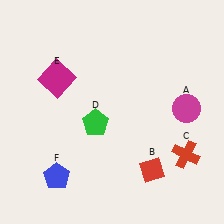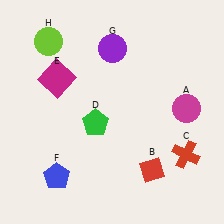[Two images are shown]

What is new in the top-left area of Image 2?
A lime circle (H) was added in the top-left area of Image 2.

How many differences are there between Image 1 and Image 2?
There are 2 differences between the two images.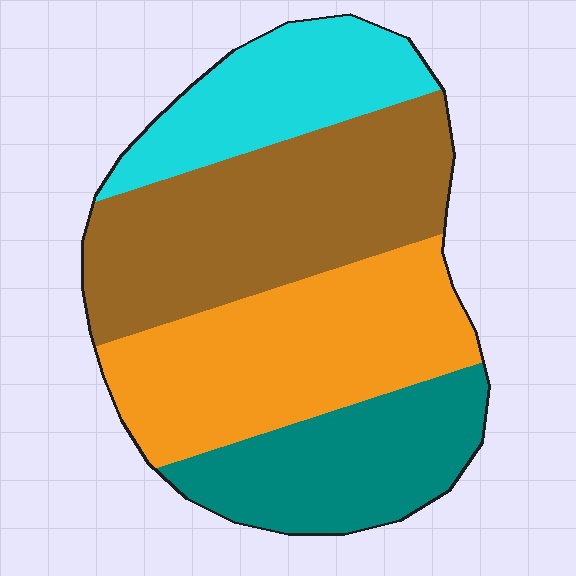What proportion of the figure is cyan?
Cyan takes up less than a quarter of the figure.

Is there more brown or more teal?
Brown.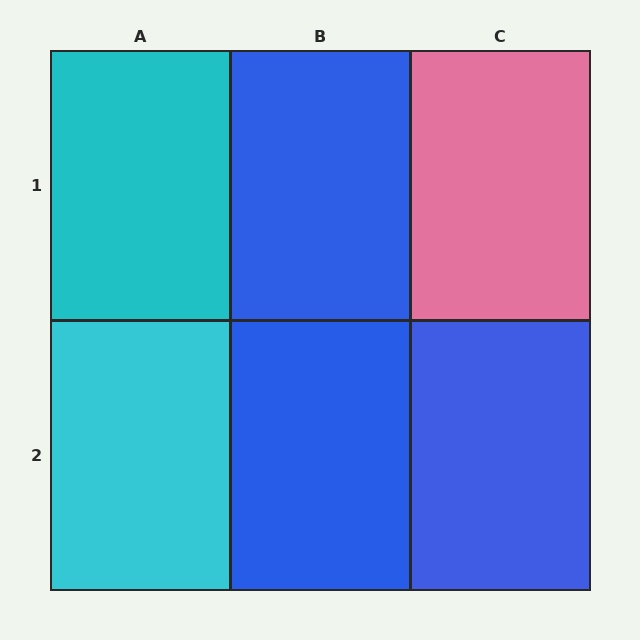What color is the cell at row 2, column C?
Blue.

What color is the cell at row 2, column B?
Blue.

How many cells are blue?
3 cells are blue.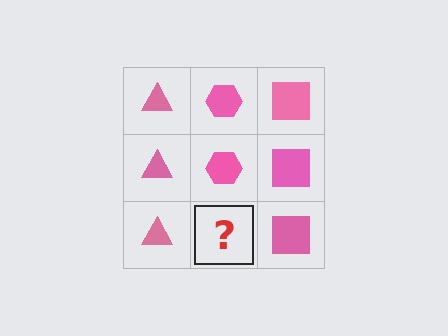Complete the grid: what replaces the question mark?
The question mark should be replaced with a pink hexagon.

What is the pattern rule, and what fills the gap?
The rule is that each column has a consistent shape. The gap should be filled with a pink hexagon.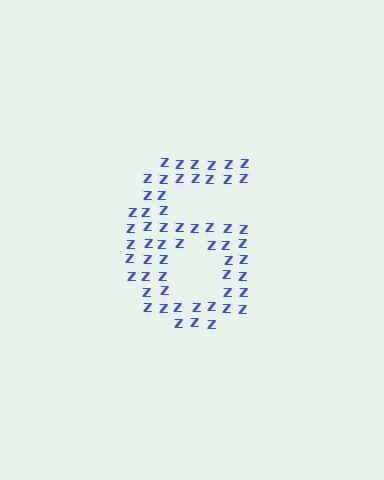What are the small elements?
The small elements are letter Z's.